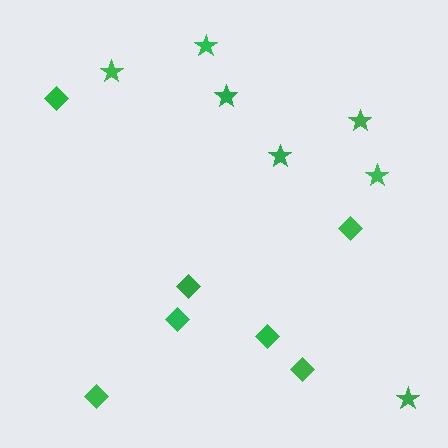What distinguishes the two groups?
There are 2 groups: one group of stars (7) and one group of diamonds (7).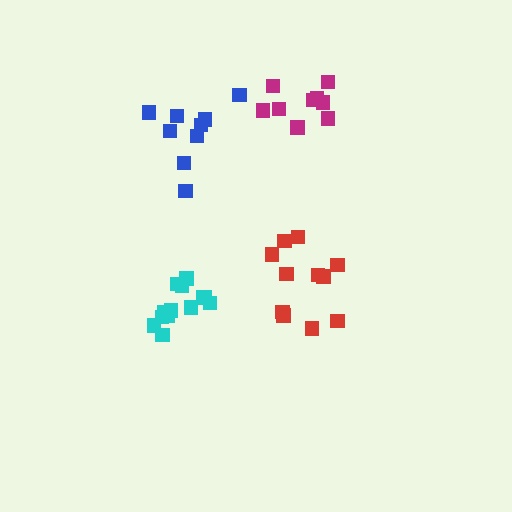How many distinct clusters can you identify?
There are 4 distinct clusters.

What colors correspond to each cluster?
The clusters are colored: magenta, red, blue, cyan.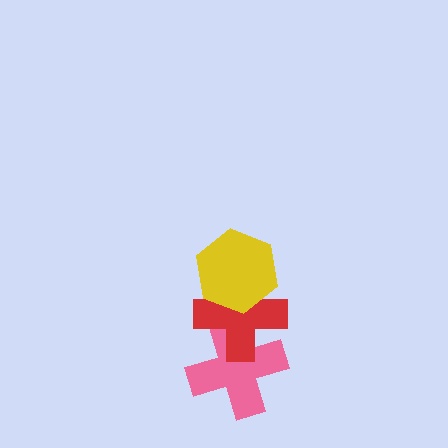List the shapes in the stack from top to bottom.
From top to bottom: the yellow hexagon, the red cross, the pink cross.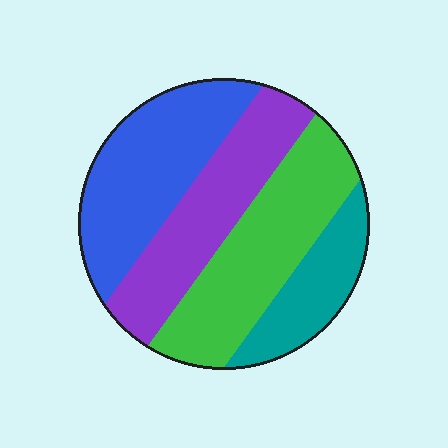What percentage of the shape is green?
Green takes up between a quarter and a half of the shape.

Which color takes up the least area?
Teal, at roughly 15%.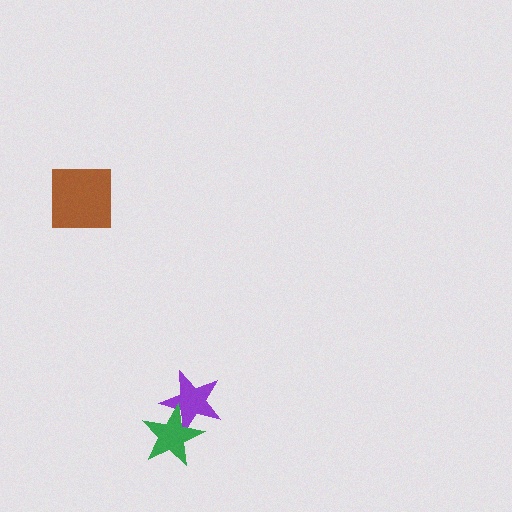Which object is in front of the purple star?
The green star is in front of the purple star.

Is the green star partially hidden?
No, no other shape covers it.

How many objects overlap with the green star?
1 object overlaps with the green star.